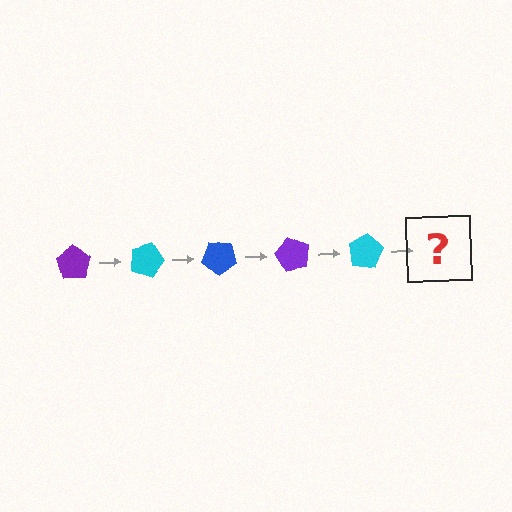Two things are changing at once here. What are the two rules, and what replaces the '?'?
The two rules are that it rotates 20 degrees each step and the color cycles through purple, cyan, and blue. The '?' should be a blue pentagon, rotated 100 degrees from the start.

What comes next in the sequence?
The next element should be a blue pentagon, rotated 100 degrees from the start.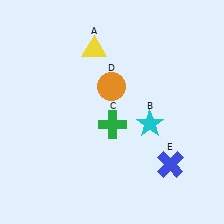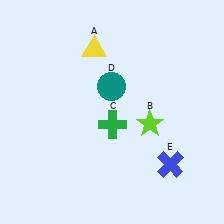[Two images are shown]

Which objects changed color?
B changed from cyan to lime. D changed from orange to teal.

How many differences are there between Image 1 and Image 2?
There are 2 differences between the two images.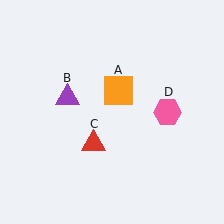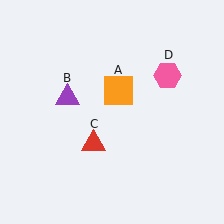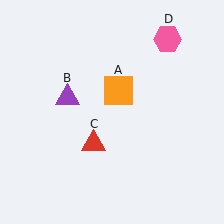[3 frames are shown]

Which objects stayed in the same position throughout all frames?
Orange square (object A) and purple triangle (object B) and red triangle (object C) remained stationary.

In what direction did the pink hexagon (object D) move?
The pink hexagon (object D) moved up.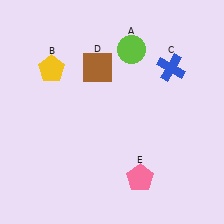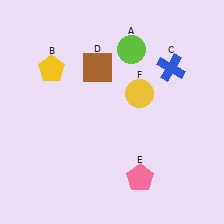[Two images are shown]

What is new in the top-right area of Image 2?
A yellow circle (F) was added in the top-right area of Image 2.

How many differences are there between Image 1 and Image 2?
There is 1 difference between the two images.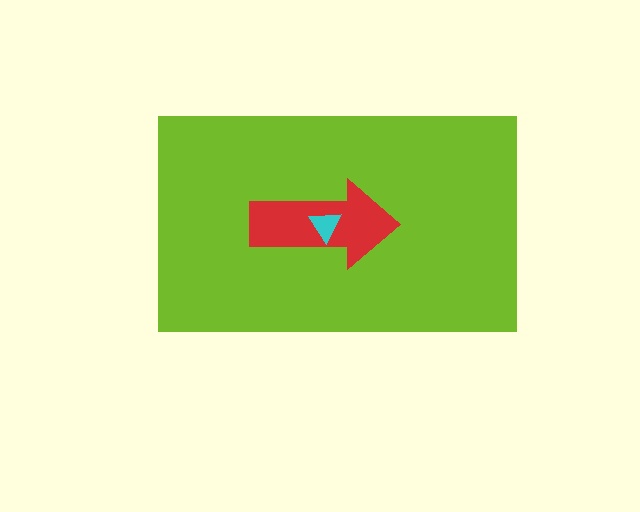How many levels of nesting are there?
3.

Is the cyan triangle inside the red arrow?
Yes.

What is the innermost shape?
The cyan triangle.